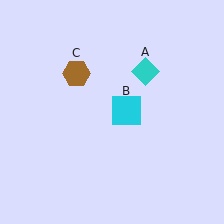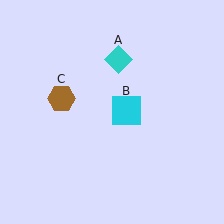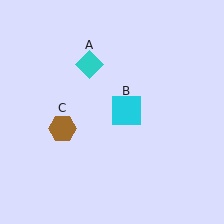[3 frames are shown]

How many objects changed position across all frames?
2 objects changed position: cyan diamond (object A), brown hexagon (object C).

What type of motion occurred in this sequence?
The cyan diamond (object A), brown hexagon (object C) rotated counterclockwise around the center of the scene.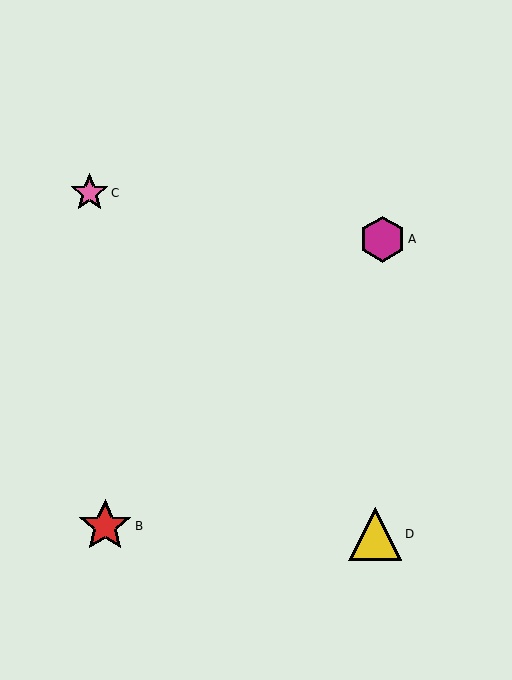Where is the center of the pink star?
The center of the pink star is at (89, 193).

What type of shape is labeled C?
Shape C is a pink star.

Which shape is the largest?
The red star (labeled B) is the largest.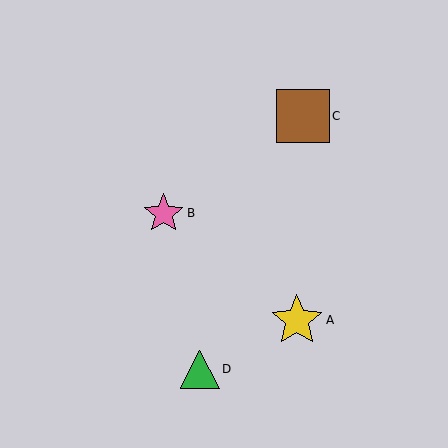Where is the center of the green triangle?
The center of the green triangle is at (200, 369).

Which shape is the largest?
The brown square (labeled C) is the largest.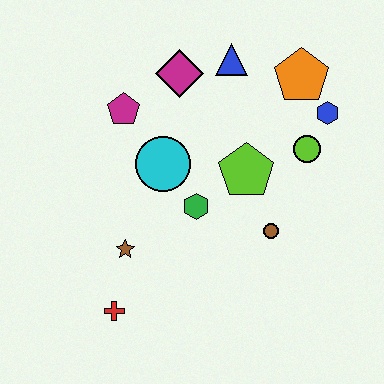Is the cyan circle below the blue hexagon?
Yes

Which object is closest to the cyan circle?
The green hexagon is closest to the cyan circle.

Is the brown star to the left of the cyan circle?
Yes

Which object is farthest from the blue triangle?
The red cross is farthest from the blue triangle.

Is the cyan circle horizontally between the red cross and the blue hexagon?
Yes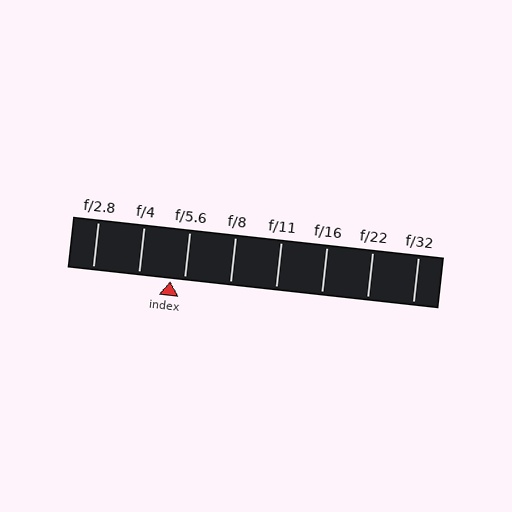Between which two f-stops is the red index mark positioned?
The index mark is between f/4 and f/5.6.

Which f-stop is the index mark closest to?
The index mark is closest to f/5.6.